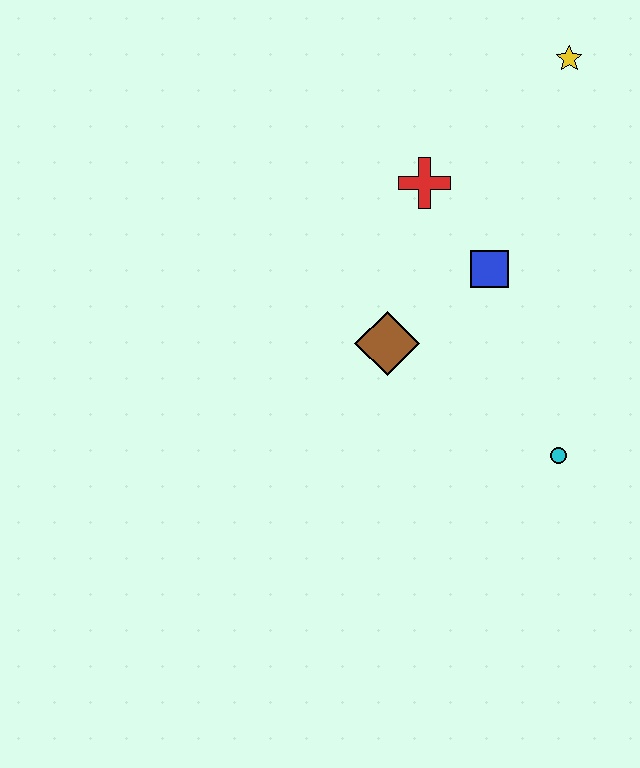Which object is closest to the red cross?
The blue square is closest to the red cross.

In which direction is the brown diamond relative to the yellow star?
The brown diamond is below the yellow star.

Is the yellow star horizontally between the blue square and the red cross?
No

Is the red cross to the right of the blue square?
No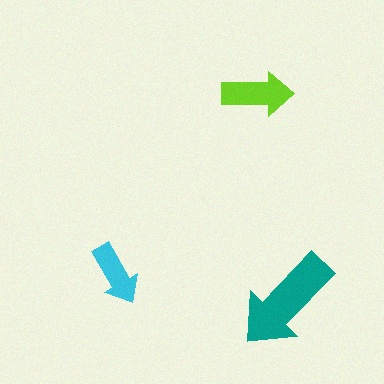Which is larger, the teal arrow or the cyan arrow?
The teal one.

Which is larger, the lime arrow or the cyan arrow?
The lime one.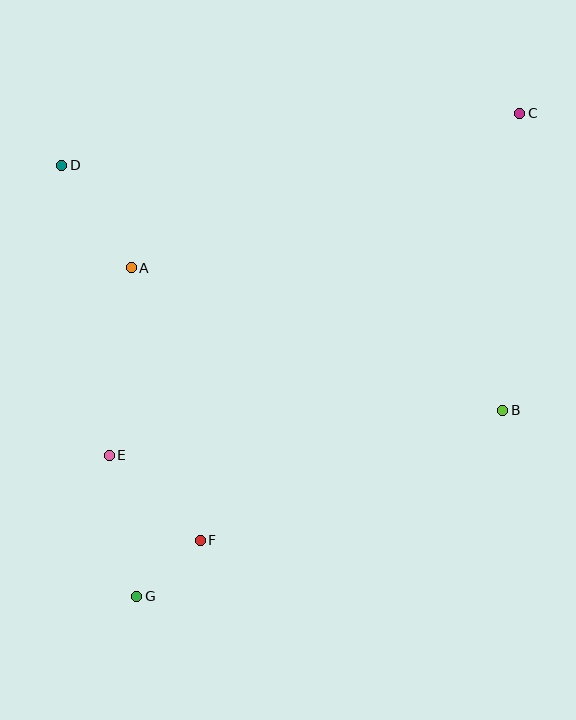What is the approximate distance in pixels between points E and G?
The distance between E and G is approximately 143 pixels.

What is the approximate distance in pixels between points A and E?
The distance between A and E is approximately 189 pixels.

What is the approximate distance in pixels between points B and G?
The distance between B and G is approximately 410 pixels.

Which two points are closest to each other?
Points F and G are closest to each other.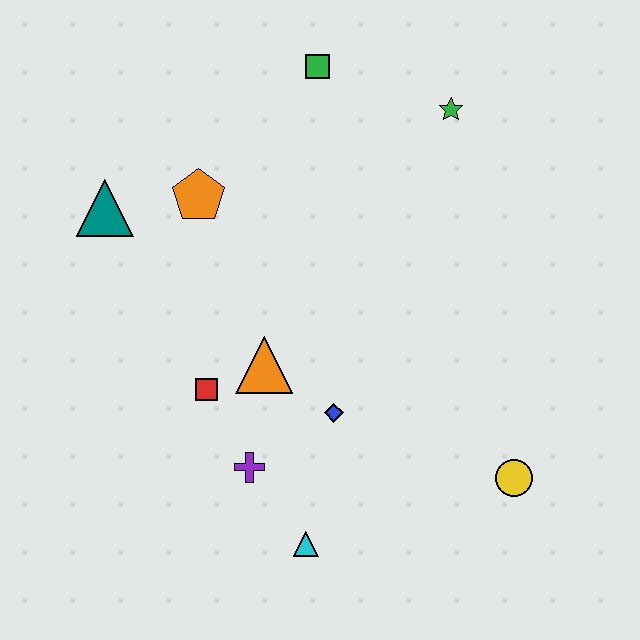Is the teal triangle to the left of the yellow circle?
Yes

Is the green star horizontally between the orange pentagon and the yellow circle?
Yes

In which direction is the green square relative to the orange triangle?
The green square is above the orange triangle.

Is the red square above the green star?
No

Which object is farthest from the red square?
The green star is farthest from the red square.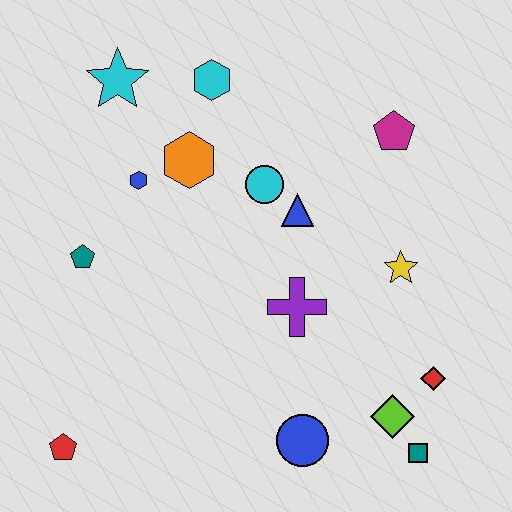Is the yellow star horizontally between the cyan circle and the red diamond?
Yes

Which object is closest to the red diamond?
The lime diamond is closest to the red diamond.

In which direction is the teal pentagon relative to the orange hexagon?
The teal pentagon is to the left of the orange hexagon.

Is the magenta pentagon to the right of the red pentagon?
Yes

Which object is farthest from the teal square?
The cyan star is farthest from the teal square.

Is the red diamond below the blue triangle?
Yes